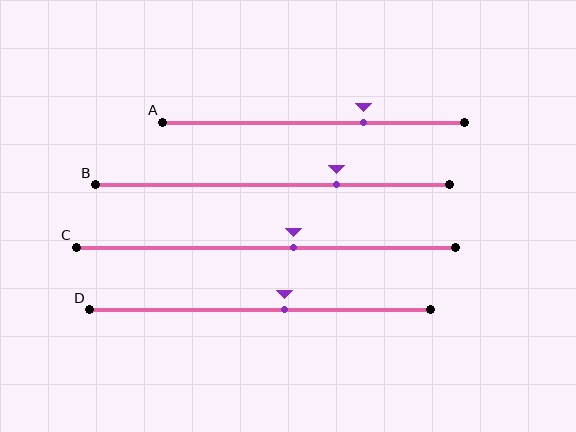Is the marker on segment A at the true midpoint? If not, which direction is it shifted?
No, the marker on segment A is shifted to the right by about 16% of the segment length.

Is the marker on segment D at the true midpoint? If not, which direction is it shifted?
No, the marker on segment D is shifted to the right by about 7% of the segment length.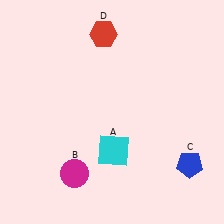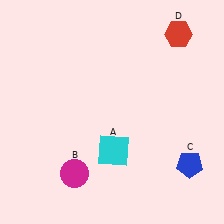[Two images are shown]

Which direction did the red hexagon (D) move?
The red hexagon (D) moved right.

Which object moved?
The red hexagon (D) moved right.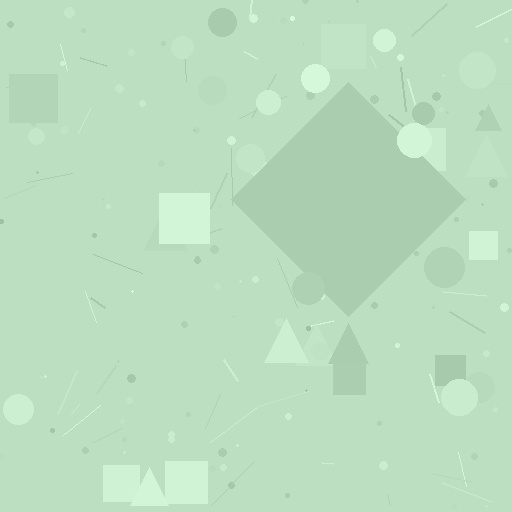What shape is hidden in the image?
A diamond is hidden in the image.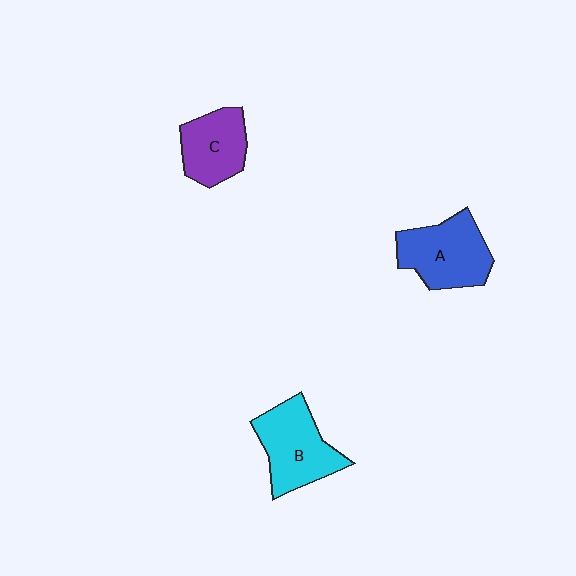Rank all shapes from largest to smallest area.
From largest to smallest: A (blue), B (cyan), C (purple).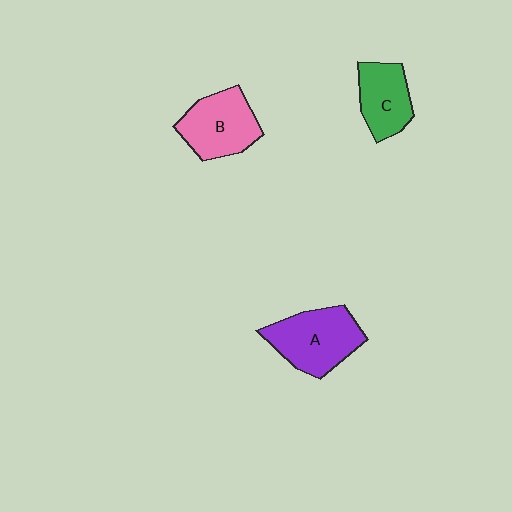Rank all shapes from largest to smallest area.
From largest to smallest: A (purple), B (pink), C (green).